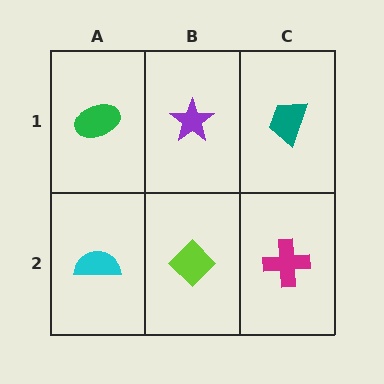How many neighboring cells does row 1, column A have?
2.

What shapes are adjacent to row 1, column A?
A cyan semicircle (row 2, column A), a purple star (row 1, column B).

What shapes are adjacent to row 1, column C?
A magenta cross (row 2, column C), a purple star (row 1, column B).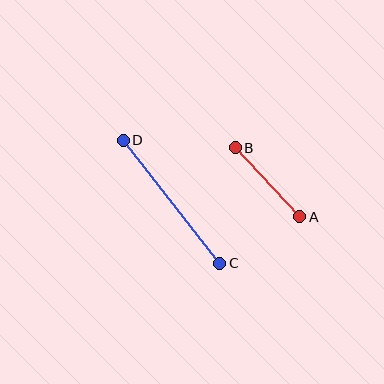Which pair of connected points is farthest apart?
Points C and D are farthest apart.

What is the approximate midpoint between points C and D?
The midpoint is at approximately (171, 202) pixels.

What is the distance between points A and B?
The distance is approximately 95 pixels.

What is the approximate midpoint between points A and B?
The midpoint is at approximately (267, 182) pixels.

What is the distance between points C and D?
The distance is approximately 157 pixels.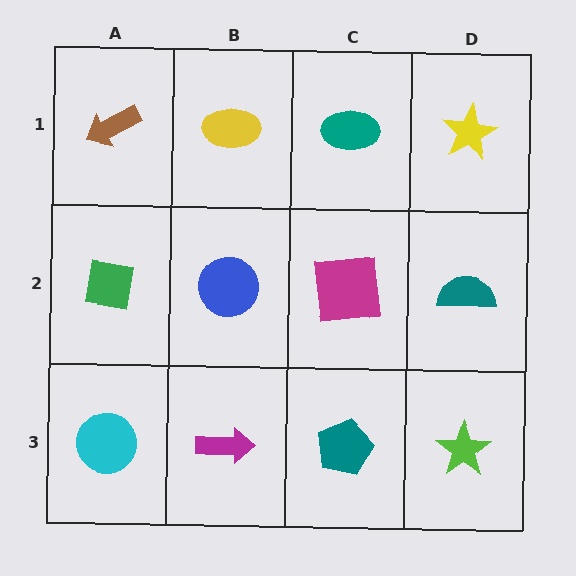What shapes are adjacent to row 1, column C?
A magenta square (row 2, column C), a yellow ellipse (row 1, column B), a yellow star (row 1, column D).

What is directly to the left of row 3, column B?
A cyan circle.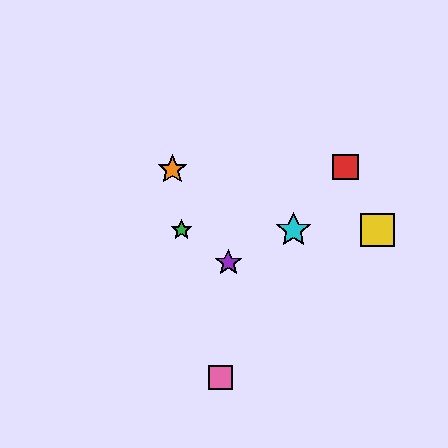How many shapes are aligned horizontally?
4 shapes (the blue star, the green star, the yellow square, the cyan star) are aligned horizontally.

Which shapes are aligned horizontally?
The blue star, the green star, the yellow square, the cyan star are aligned horizontally.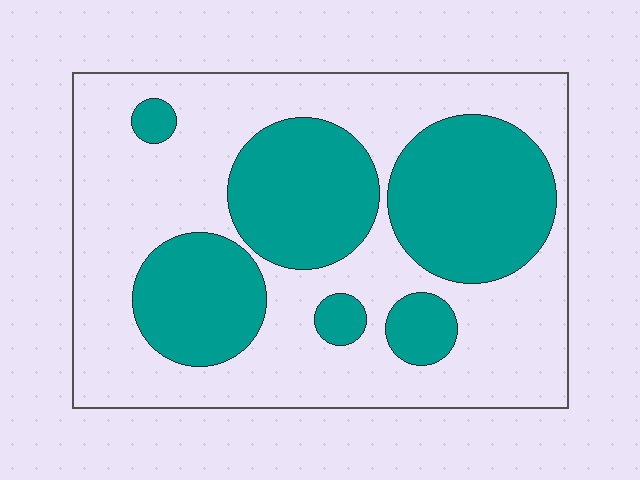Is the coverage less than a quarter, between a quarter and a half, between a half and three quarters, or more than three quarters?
Between a quarter and a half.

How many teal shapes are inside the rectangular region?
6.